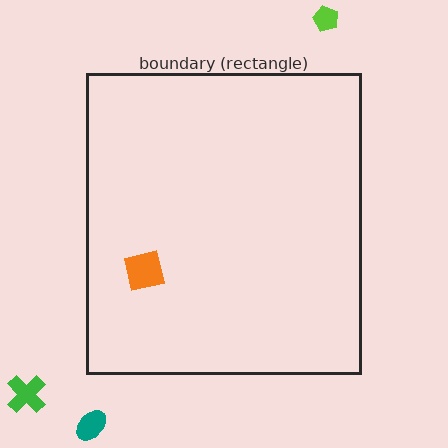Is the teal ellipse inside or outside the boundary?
Outside.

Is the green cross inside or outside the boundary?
Outside.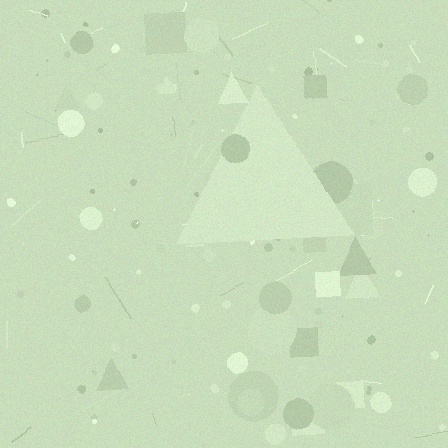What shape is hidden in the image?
A triangle is hidden in the image.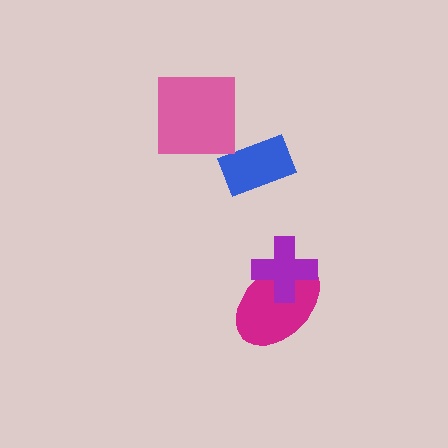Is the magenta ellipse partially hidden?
Yes, it is partially covered by another shape.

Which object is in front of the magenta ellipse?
The purple cross is in front of the magenta ellipse.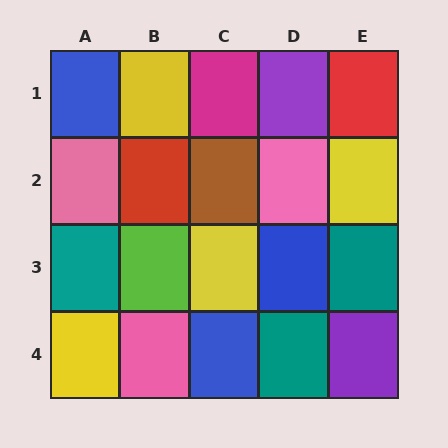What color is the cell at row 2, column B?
Red.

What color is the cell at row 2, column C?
Brown.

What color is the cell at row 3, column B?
Lime.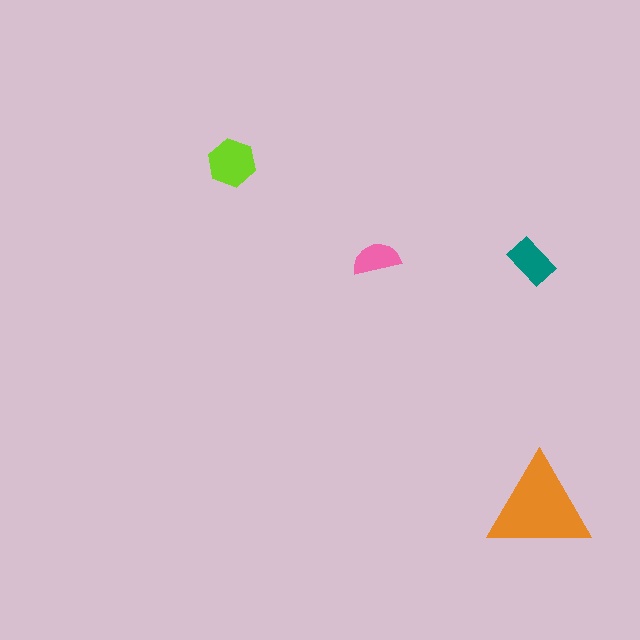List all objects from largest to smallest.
The orange triangle, the lime hexagon, the teal rectangle, the pink semicircle.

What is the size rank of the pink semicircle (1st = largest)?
4th.